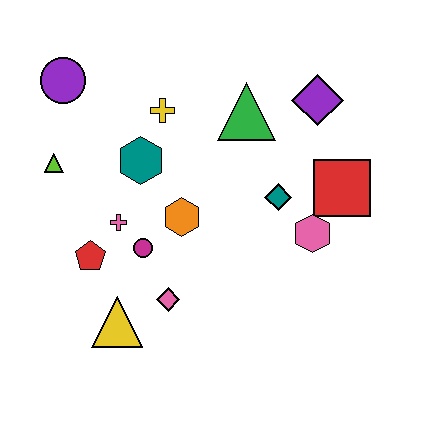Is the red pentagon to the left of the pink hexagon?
Yes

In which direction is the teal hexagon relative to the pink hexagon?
The teal hexagon is to the left of the pink hexagon.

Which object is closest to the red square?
The pink hexagon is closest to the red square.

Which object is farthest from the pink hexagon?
The purple circle is farthest from the pink hexagon.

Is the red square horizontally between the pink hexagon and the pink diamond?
No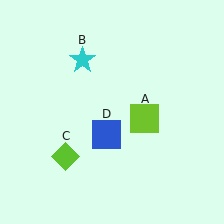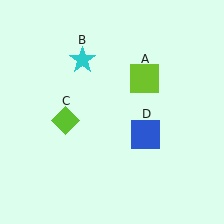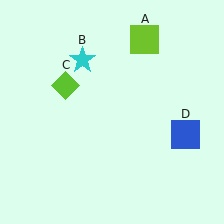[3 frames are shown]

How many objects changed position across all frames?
3 objects changed position: lime square (object A), lime diamond (object C), blue square (object D).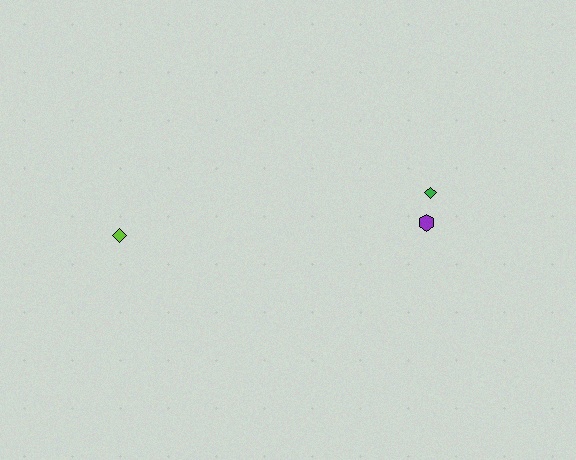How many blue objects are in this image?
There are no blue objects.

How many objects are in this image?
There are 3 objects.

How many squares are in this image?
There are no squares.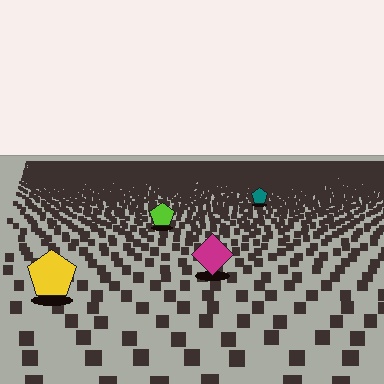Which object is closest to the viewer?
The yellow pentagon is closest. The texture marks near it are larger and more spread out.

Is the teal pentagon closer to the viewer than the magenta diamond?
No. The magenta diamond is closer — you can tell from the texture gradient: the ground texture is coarser near it.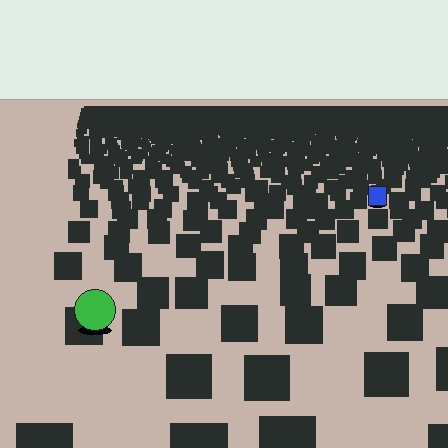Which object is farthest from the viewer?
The blue square is farthest from the viewer. It appears smaller and the ground texture around it is denser.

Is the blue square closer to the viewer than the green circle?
No. The green circle is closer — you can tell from the texture gradient: the ground texture is coarser near it.